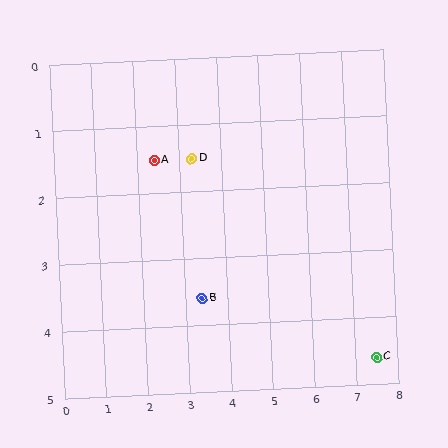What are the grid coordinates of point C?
Point C is at approximately (7.5, 4.6).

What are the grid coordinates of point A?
Point A is at approximately (2.4, 1.5).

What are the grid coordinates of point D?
Point D is at approximately (3.3, 1.5).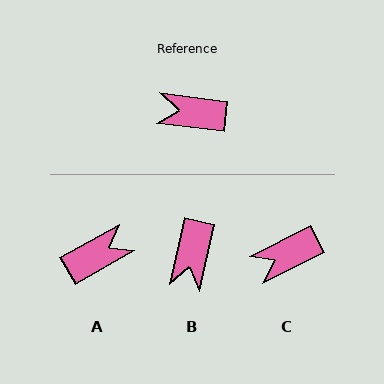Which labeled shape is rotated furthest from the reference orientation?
A, about 143 degrees away.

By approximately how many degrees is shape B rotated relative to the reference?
Approximately 85 degrees counter-clockwise.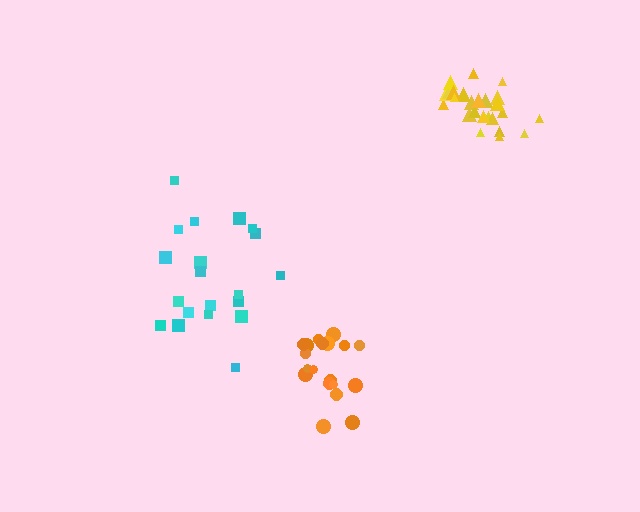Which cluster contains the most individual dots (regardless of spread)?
Yellow (27).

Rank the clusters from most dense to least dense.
yellow, orange, cyan.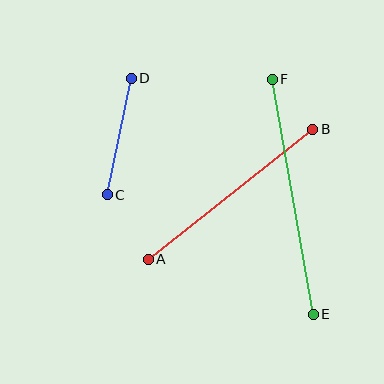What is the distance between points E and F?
The distance is approximately 239 pixels.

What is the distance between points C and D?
The distance is approximately 119 pixels.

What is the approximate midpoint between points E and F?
The midpoint is at approximately (293, 197) pixels.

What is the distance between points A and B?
The distance is approximately 210 pixels.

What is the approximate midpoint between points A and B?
The midpoint is at approximately (231, 194) pixels.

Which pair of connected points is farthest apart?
Points E and F are farthest apart.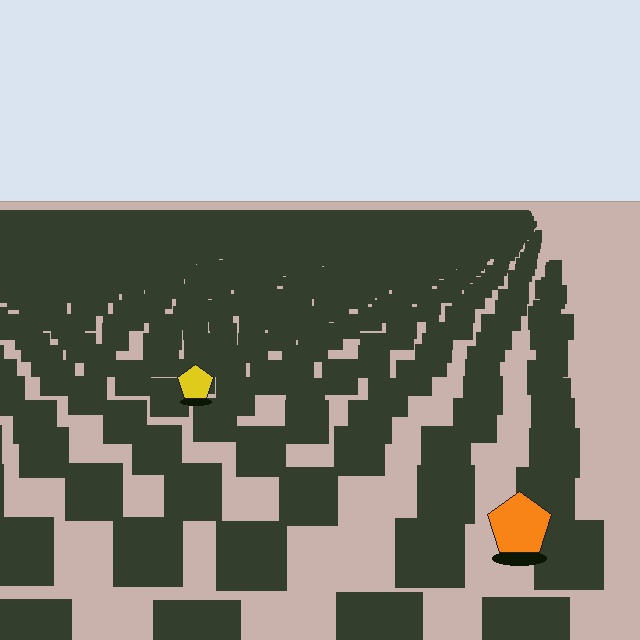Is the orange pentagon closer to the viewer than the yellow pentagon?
Yes. The orange pentagon is closer — you can tell from the texture gradient: the ground texture is coarser near it.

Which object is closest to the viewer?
The orange pentagon is closest. The texture marks near it are larger and more spread out.